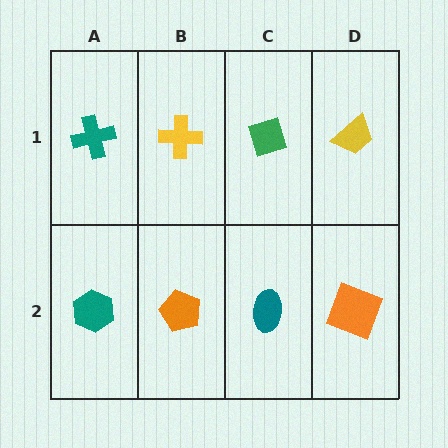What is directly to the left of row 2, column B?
A teal hexagon.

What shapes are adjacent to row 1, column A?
A teal hexagon (row 2, column A), a yellow cross (row 1, column B).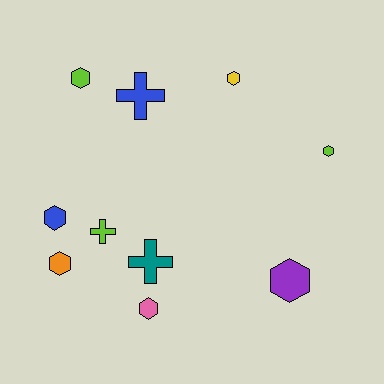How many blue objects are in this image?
There are 2 blue objects.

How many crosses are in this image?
There are 3 crosses.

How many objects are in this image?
There are 10 objects.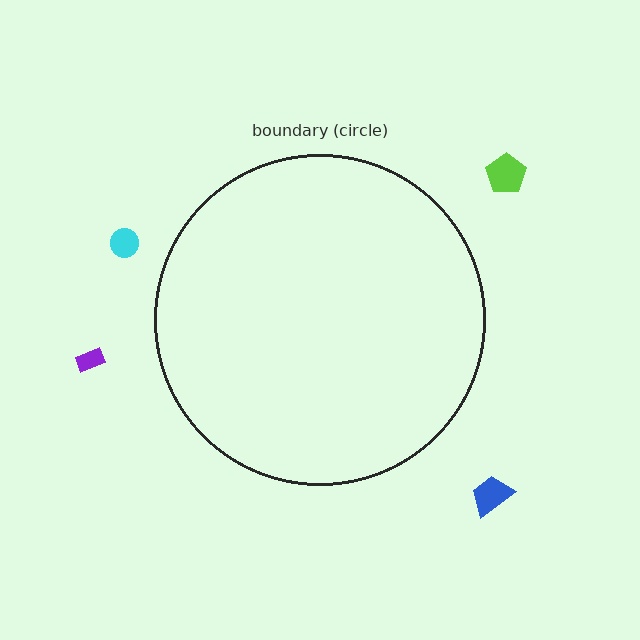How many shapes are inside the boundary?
0 inside, 4 outside.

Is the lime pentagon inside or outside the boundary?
Outside.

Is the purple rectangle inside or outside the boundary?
Outside.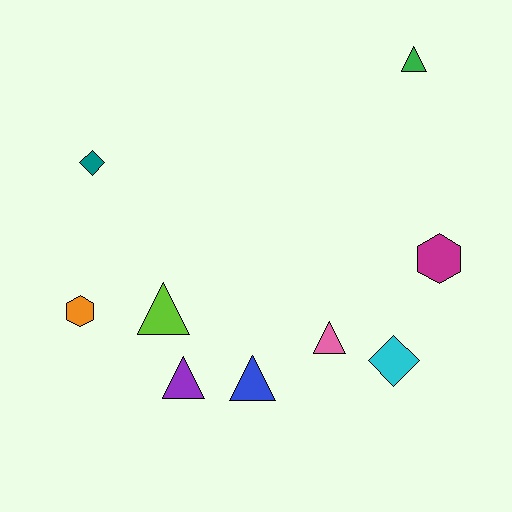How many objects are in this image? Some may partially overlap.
There are 9 objects.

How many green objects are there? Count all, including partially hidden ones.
There is 1 green object.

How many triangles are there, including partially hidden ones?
There are 5 triangles.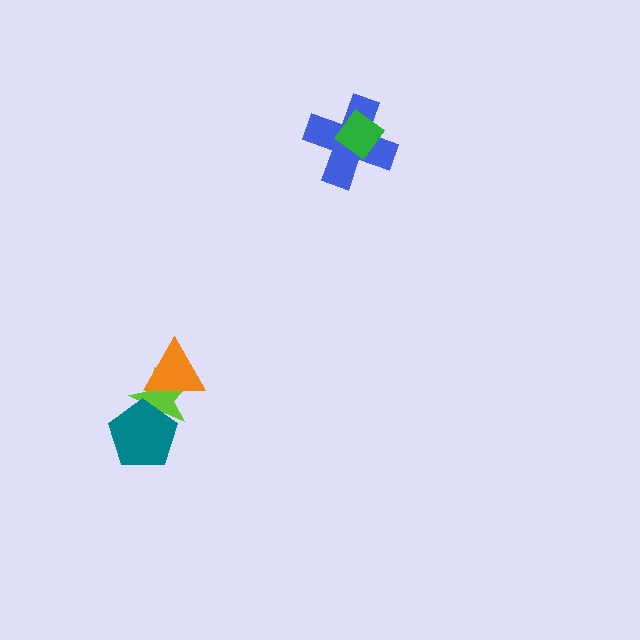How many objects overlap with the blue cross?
1 object overlaps with the blue cross.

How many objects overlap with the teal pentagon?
1 object overlaps with the teal pentagon.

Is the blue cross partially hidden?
Yes, it is partially covered by another shape.